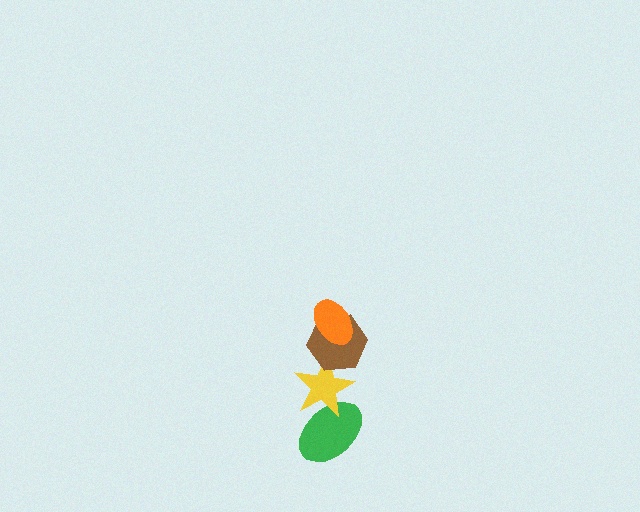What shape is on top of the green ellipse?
The yellow star is on top of the green ellipse.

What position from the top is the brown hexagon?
The brown hexagon is 2nd from the top.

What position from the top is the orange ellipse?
The orange ellipse is 1st from the top.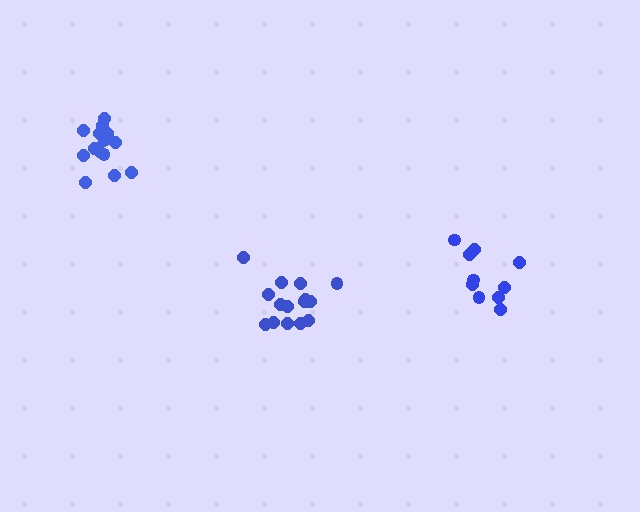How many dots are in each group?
Group 1: 15 dots, Group 2: 10 dots, Group 3: 16 dots (41 total).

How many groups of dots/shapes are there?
There are 3 groups.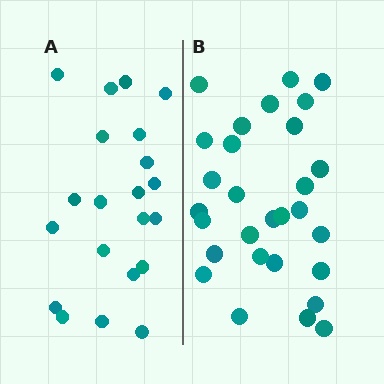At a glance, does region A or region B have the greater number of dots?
Region B (the right region) has more dots.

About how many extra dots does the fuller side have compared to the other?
Region B has roughly 8 or so more dots than region A.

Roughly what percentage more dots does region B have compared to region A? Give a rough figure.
About 40% more.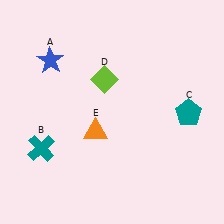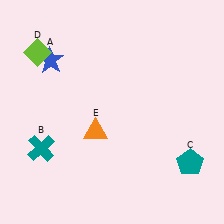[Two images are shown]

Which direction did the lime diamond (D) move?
The lime diamond (D) moved left.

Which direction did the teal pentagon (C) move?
The teal pentagon (C) moved down.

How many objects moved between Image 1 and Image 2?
2 objects moved between the two images.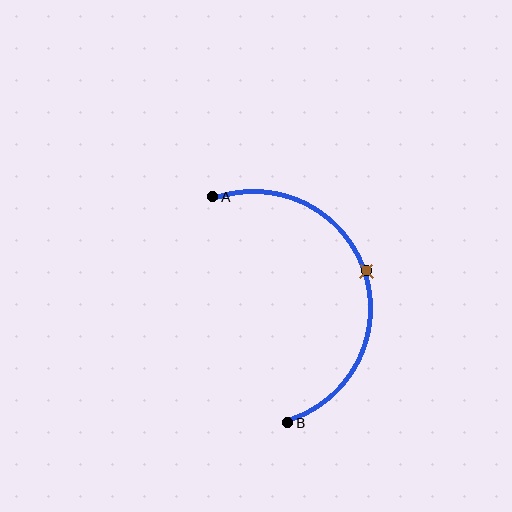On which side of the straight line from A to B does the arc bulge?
The arc bulges to the right of the straight line connecting A and B.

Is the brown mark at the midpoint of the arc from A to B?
Yes. The brown mark lies on the arc at equal arc-length from both A and B — it is the arc midpoint.